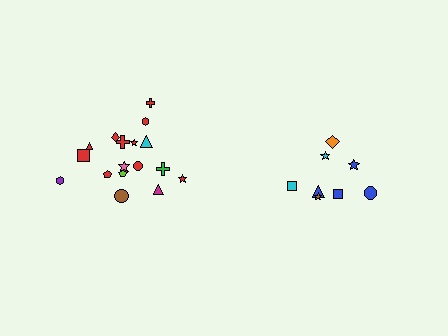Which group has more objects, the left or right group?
The left group.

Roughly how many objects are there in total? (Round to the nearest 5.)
Roughly 25 objects in total.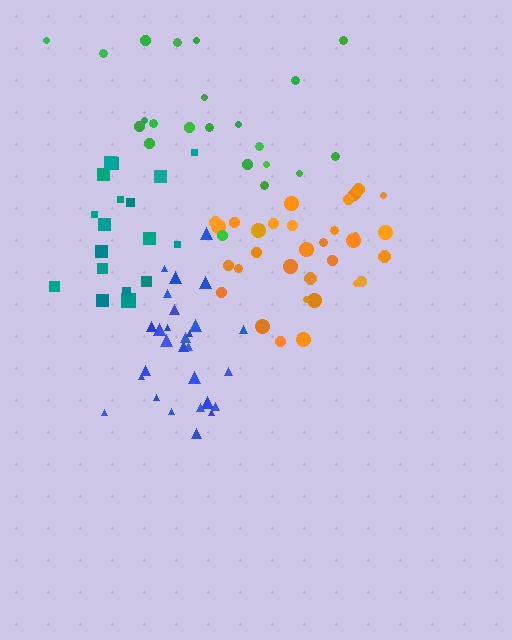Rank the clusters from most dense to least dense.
blue, orange, teal, green.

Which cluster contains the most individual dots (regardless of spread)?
Orange (32).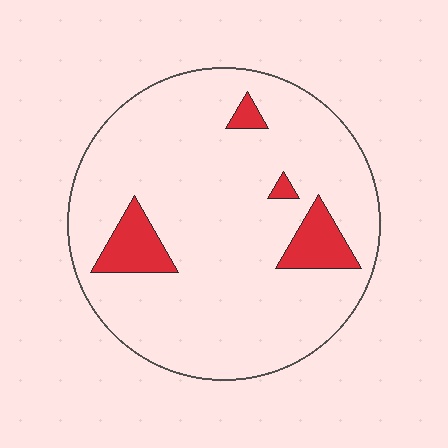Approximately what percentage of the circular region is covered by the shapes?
Approximately 10%.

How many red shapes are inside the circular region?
4.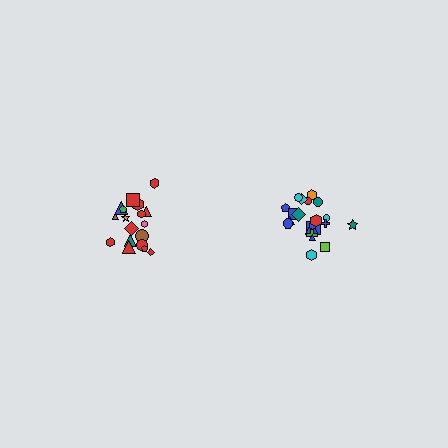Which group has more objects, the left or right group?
The right group.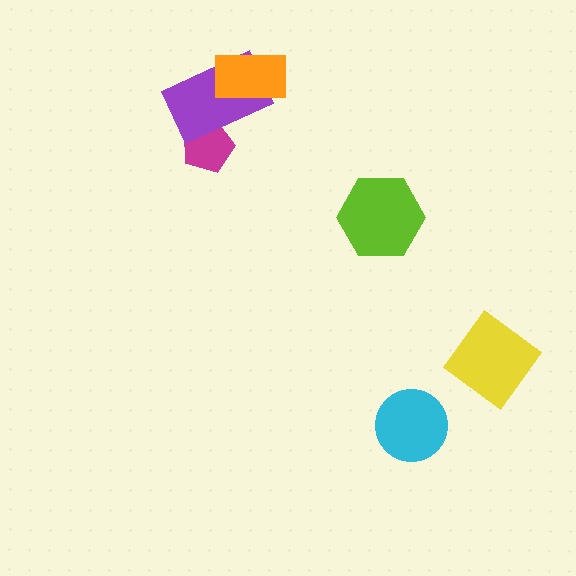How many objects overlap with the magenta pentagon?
1 object overlaps with the magenta pentagon.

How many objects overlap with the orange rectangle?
1 object overlaps with the orange rectangle.